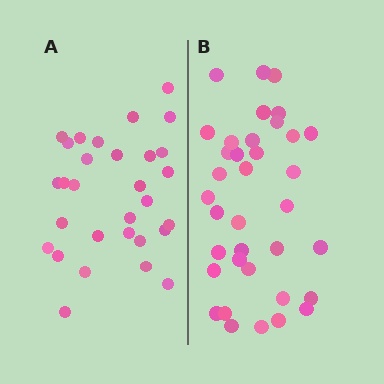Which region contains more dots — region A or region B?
Region B (the right region) has more dots.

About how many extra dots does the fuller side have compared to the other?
Region B has about 6 more dots than region A.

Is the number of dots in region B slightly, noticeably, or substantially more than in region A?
Region B has only slightly more — the two regions are fairly close. The ratio is roughly 1.2 to 1.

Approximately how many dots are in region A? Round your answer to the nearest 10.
About 30 dots.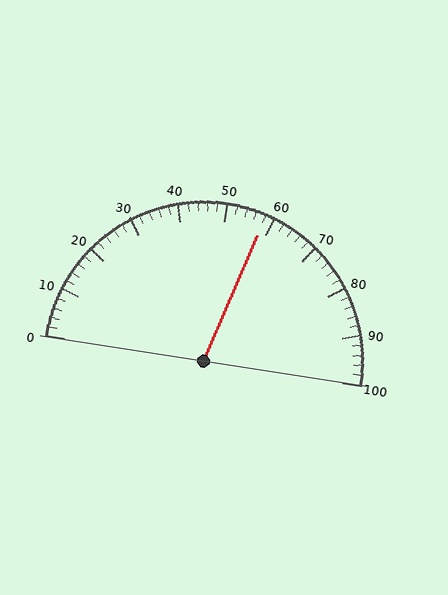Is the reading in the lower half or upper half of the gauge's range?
The reading is in the upper half of the range (0 to 100).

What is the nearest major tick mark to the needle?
The nearest major tick mark is 60.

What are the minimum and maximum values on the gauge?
The gauge ranges from 0 to 100.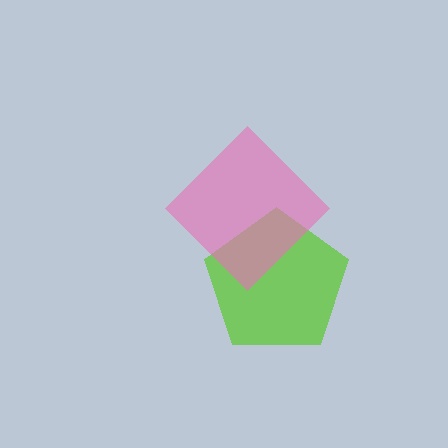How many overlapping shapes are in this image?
There are 2 overlapping shapes in the image.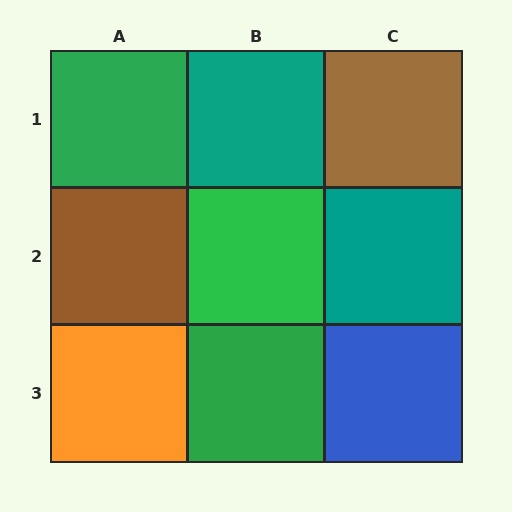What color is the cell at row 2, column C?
Teal.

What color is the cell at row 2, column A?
Brown.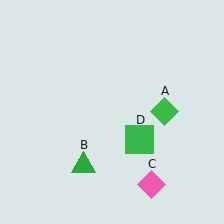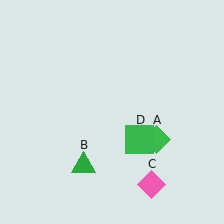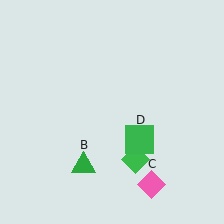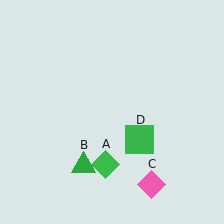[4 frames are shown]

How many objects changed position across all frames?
1 object changed position: green diamond (object A).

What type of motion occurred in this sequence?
The green diamond (object A) rotated clockwise around the center of the scene.